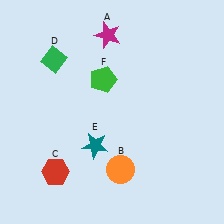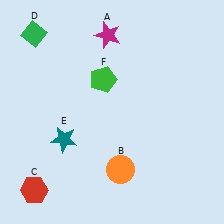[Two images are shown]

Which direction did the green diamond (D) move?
The green diamond (D) moved up.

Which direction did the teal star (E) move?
The teal star (E) moved left.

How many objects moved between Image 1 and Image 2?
3 objects moved between the two images.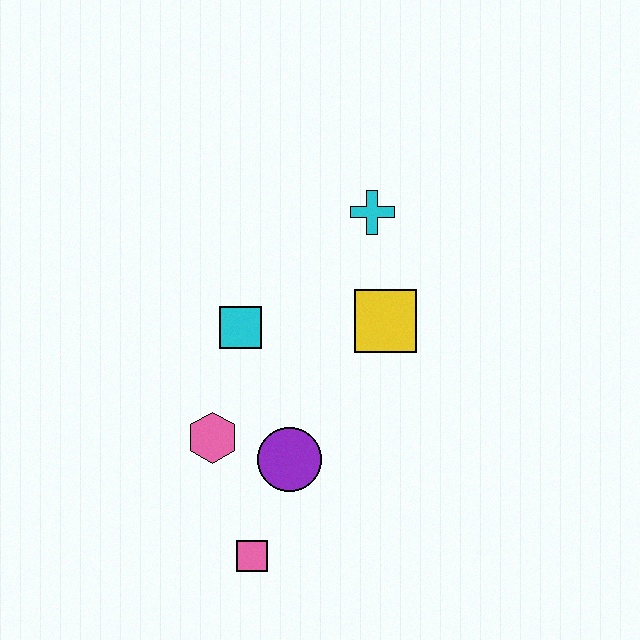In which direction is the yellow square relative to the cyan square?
The yellow square is to the right of the cyan square.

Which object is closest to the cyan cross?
The yellow square is closest to the cyan cross.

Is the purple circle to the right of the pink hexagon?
Yes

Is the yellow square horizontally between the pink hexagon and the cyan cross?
No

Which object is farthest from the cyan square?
The pink square is farthest from the cyan square.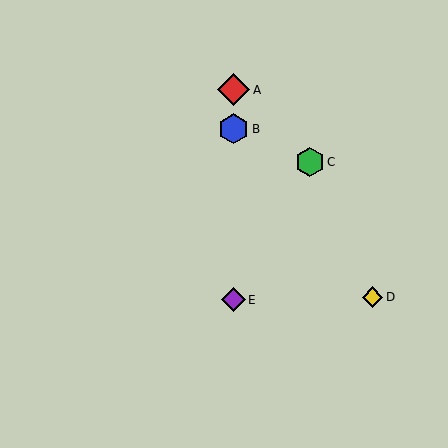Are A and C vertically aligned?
No, A is at x≈234 and C is at x≈310.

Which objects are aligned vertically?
Objects A, B, E are aligned vertically.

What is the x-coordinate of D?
Object D is at x≈372.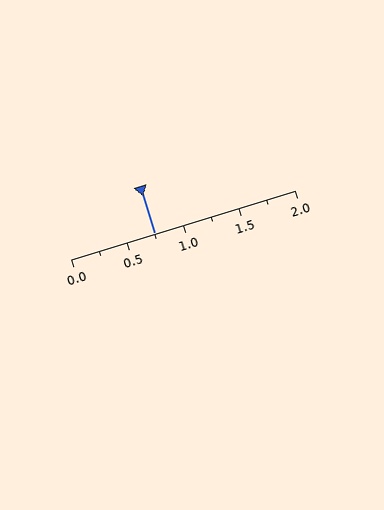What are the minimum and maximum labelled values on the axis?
The axis runs from 0.0 to 2.0.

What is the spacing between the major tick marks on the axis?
The major ticks are spaced 0.5 apart.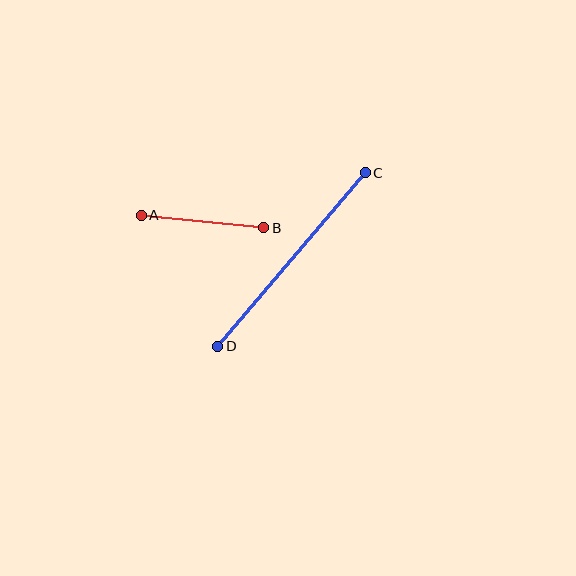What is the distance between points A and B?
The distance is approximately 123 pixels.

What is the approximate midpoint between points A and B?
The midpoint is at approximately (202, 221) pixels.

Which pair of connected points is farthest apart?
Points C and D are farthest apart.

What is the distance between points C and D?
The distance is approximately 227 pixels.